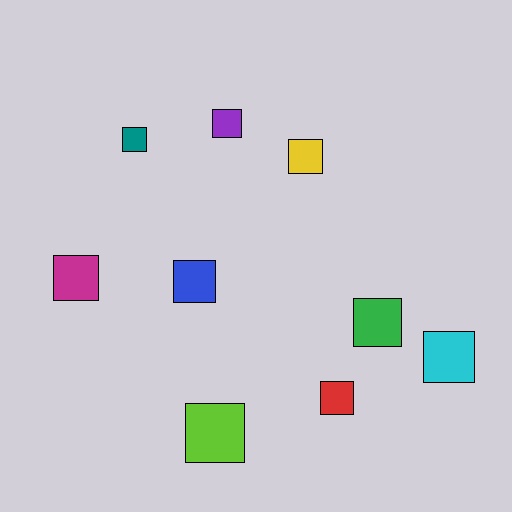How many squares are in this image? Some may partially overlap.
There are 9 squares.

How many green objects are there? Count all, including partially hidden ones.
There is 1 green object.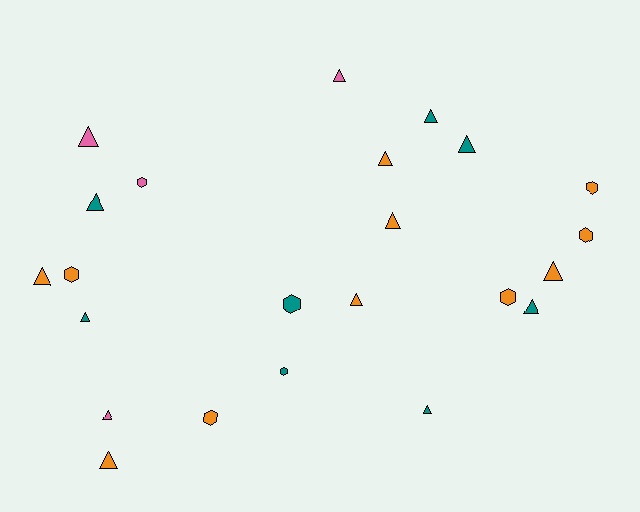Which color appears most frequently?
Orange, with 11 objects.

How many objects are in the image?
There are 23 objects.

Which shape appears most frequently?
Triangle, with 15 objects.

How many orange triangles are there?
There are 6 orange triangles.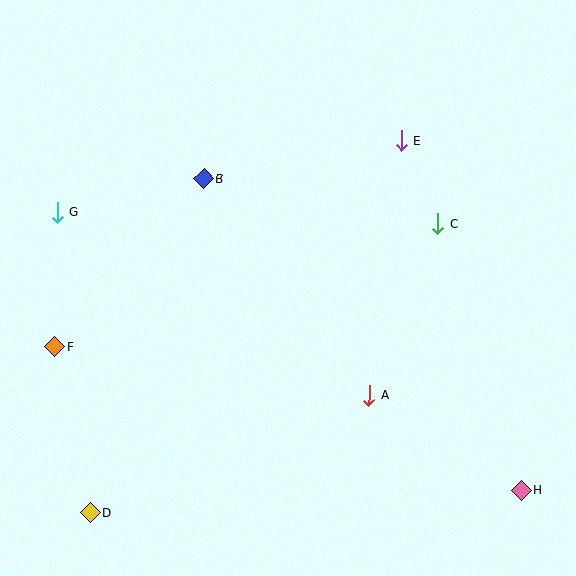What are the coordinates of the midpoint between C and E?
The midpoint between C and E is at (419, 182).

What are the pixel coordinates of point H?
Point H is at (521, 490).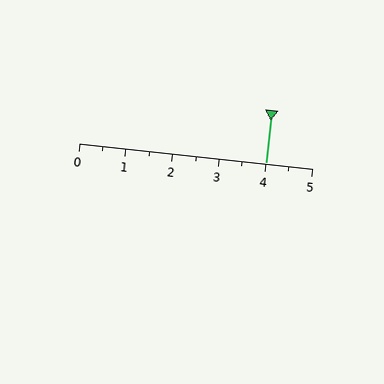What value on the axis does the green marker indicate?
The marker indicates approximately 4.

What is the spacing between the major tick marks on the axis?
The major ticks are spaced 1 apart.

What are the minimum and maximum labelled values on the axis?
The axis runs from 0 to 5.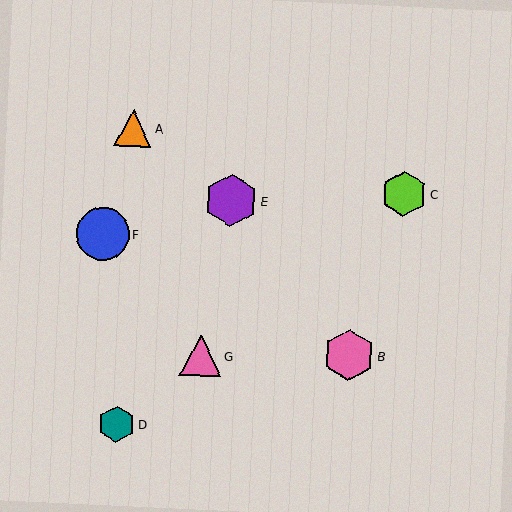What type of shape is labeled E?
Shape E is a purple hexagon.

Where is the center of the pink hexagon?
The center of the pink hexagon is at (349, 355).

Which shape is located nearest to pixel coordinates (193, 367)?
The pink triangle (labeled G) at (201, 356) is nearest to that location.